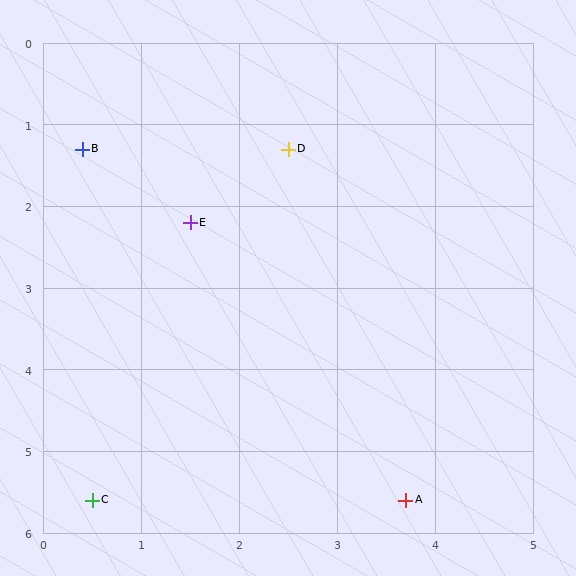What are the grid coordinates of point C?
Point C is at approximately (0.5, 5.6).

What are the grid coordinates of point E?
Point E is at approximately (1.5, 2.2).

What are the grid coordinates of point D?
Point D is at approximately (2.5, 1.3).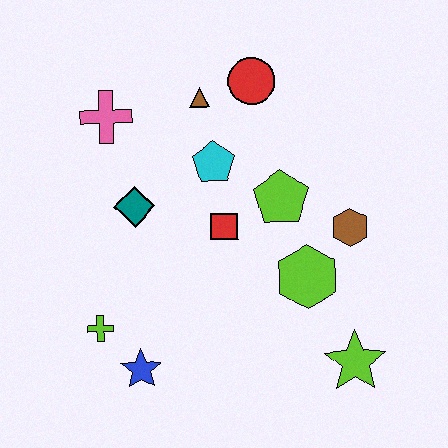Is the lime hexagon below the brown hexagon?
Yes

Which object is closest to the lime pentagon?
The red square is closest to the lime pentagon.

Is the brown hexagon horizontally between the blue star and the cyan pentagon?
No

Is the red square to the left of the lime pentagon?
Yes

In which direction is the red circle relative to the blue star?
The red circle is above the blue star.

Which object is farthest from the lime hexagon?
The pink cross is farthest from the lime hexagon.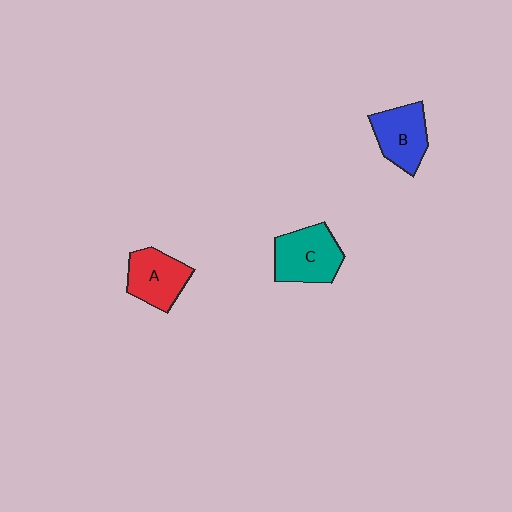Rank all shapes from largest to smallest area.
From largest to smallest: C (teal), A (red), B (blue).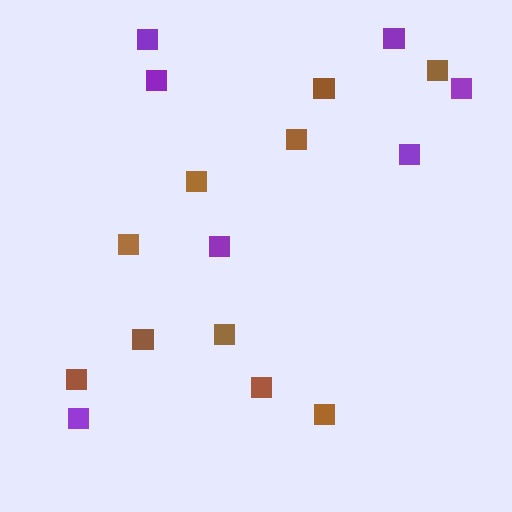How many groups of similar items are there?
There are 2 groups: one group of brown squares (10) and one group of purple squares (7).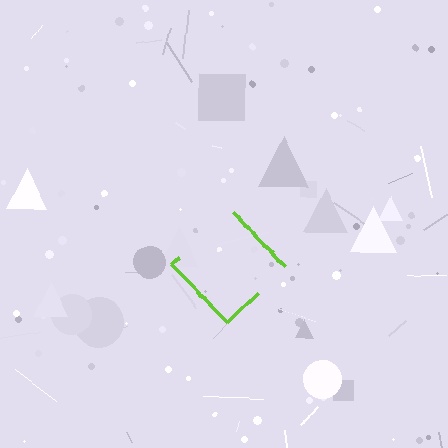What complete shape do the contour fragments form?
The contour fragments form a diamond.